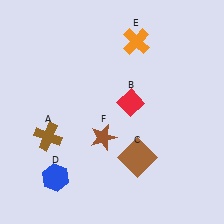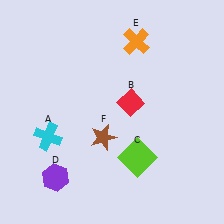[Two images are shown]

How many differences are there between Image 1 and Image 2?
There are 3 differences between the two images.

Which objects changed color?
A changed from brown to cyan. C changed from brown to lime. D changed from blue to purple.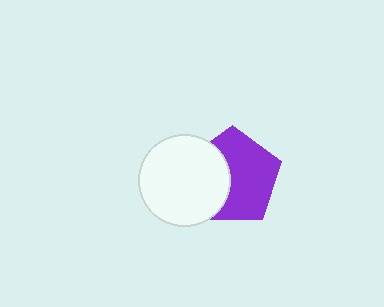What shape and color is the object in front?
The object in front is a white circle.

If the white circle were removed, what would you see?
You would see the complete purple pentagon.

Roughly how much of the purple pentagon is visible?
About half of it is visible (roughly 62%).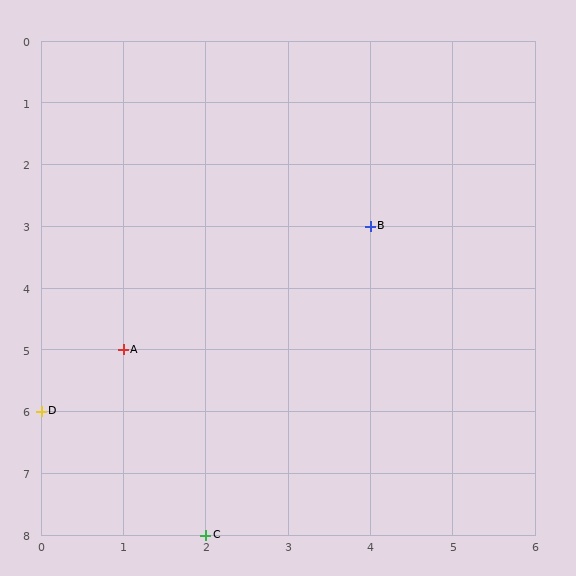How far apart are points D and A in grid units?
Points D and A are 1 column and 1 row apart (about 1.4 grid units diagonally).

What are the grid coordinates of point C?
Point C is at grid coordinates (2, 8).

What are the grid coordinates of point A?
Point A is at grid coordinates (1, 5).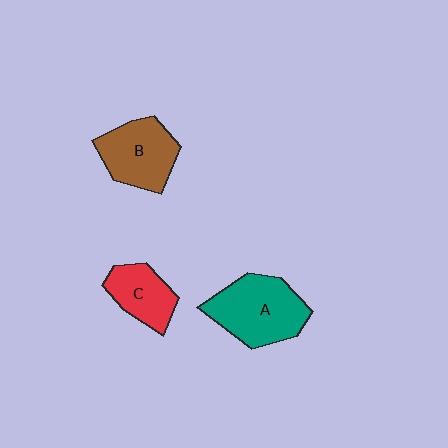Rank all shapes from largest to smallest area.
From largest to smallest: A (teal), B (brown), C (red).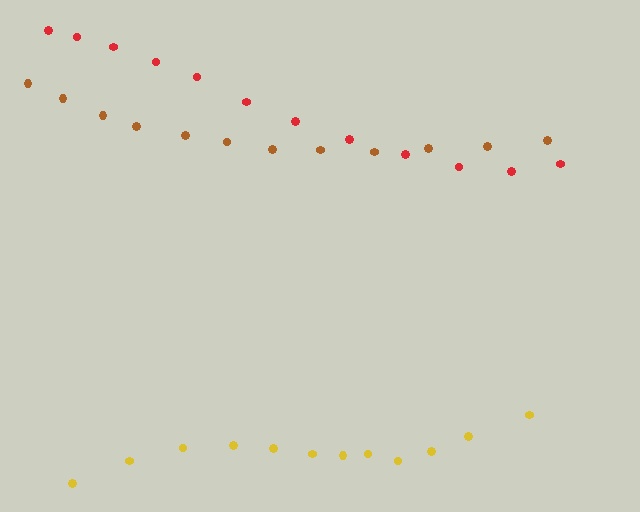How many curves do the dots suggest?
There are 3 distinct paths.